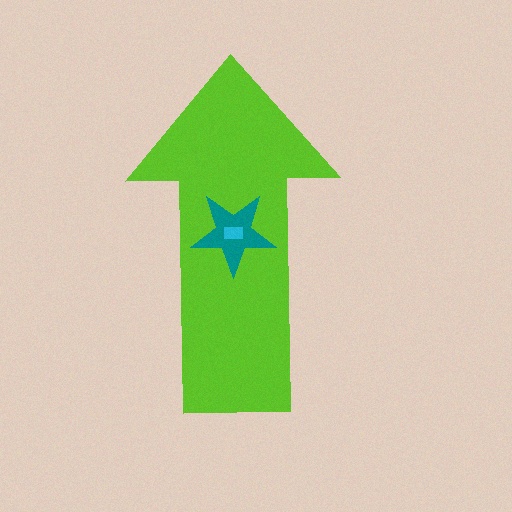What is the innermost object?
The cyan rectangle.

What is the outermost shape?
The lime arrow.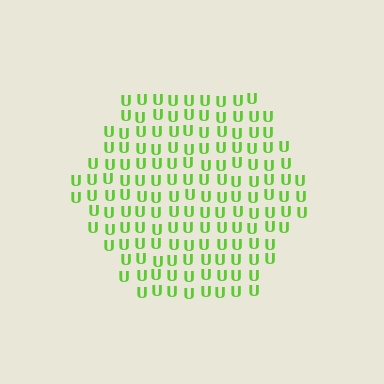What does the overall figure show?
The overall figure shows a hexagon.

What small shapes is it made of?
It is made of small letter U's.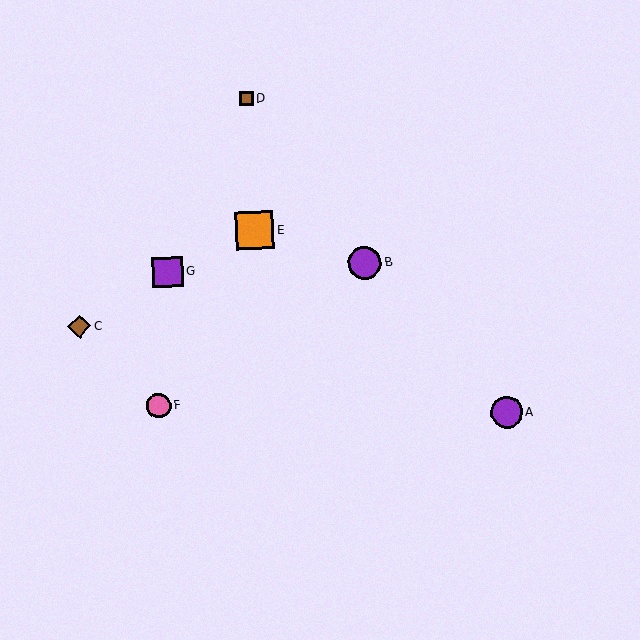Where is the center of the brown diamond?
The center of the brown diamond is at (79, 326).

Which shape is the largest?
The orange square (labeled E) is the largest.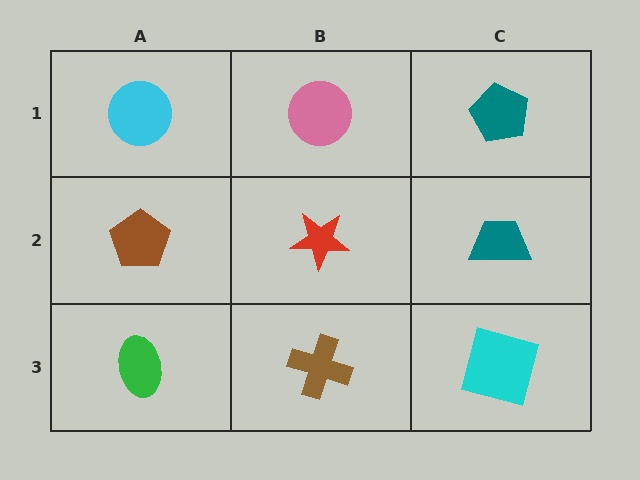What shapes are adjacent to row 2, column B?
A pink circle (row 1, column B), a brown cross (row 3, column B), a brown pentagon (row 2, column A), a teal trapezoid (row 2, column C).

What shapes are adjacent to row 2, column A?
A cyan circle (row 1, column A), a green ellipse (row 3, column A), a red star (row 2, column B).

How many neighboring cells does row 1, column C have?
2.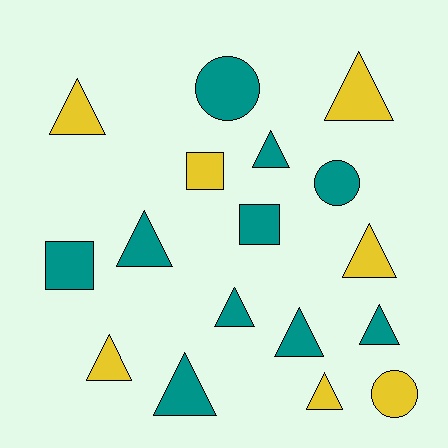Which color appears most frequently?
Teal, with 10 objects.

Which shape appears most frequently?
Triangle, with 11 objects.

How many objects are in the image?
There are 17 objects.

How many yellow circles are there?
There is 1 yellow circle.